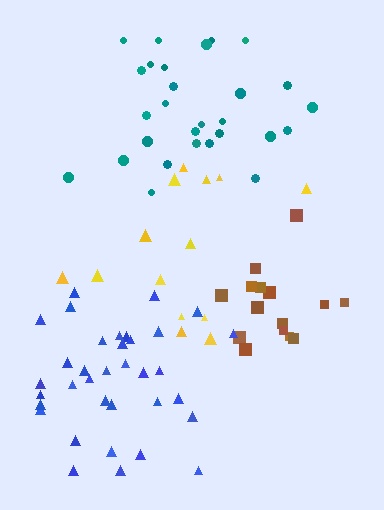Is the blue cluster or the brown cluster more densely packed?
Brown.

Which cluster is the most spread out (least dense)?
Yellow.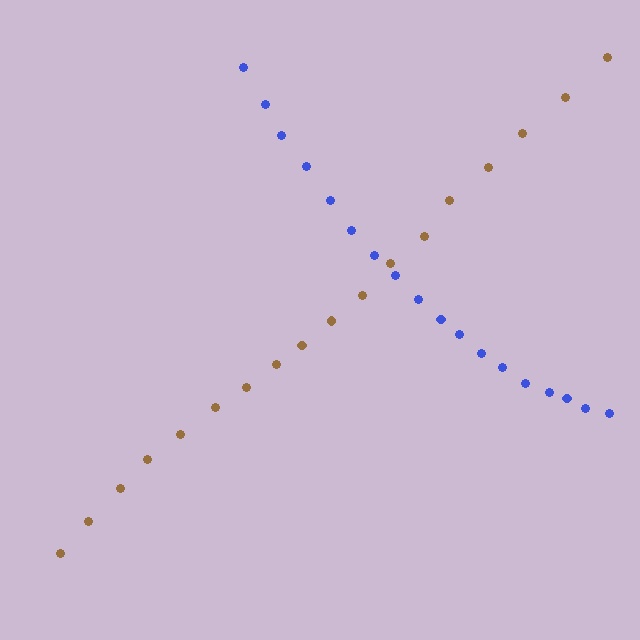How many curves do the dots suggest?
There are 2 distinct paths.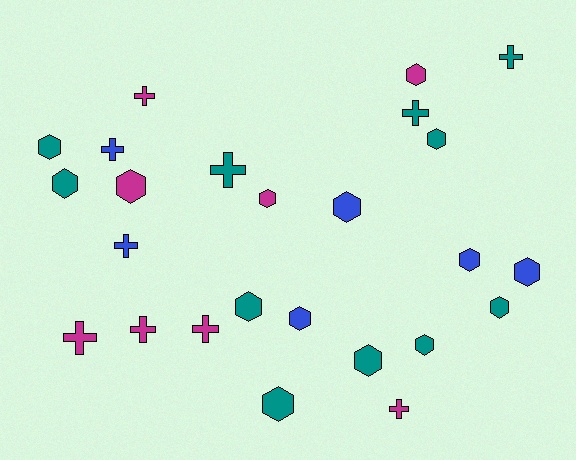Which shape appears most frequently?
Hexagon, with 15 objects.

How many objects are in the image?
There are 25 objects.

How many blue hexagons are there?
There are 4 blue hexagons.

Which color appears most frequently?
Teal, with 11 objects.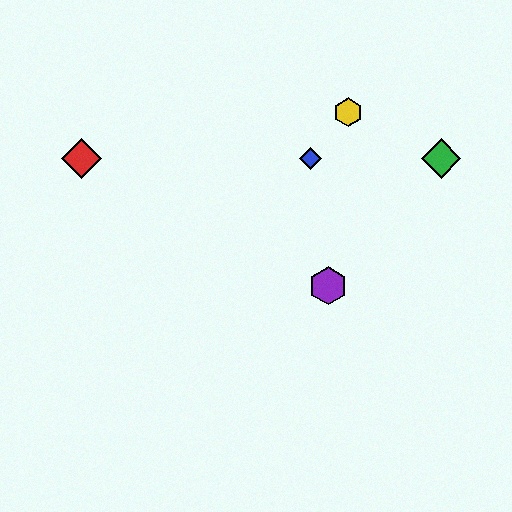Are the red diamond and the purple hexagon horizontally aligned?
No, the red diamond is at y≈159 and the purple hexagon is at y≈286.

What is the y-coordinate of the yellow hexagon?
The yellow hexagon is at y≈112.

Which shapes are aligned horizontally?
The red diamond, the blue diamond, the green diamond are aligned horizontally.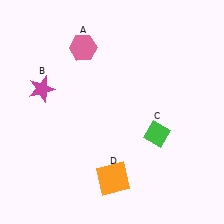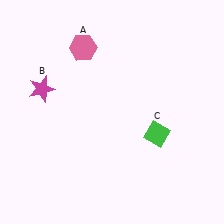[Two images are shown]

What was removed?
The orange square (D) was removed in Image 2.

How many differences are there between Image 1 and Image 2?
There is 1 difference between the two images.